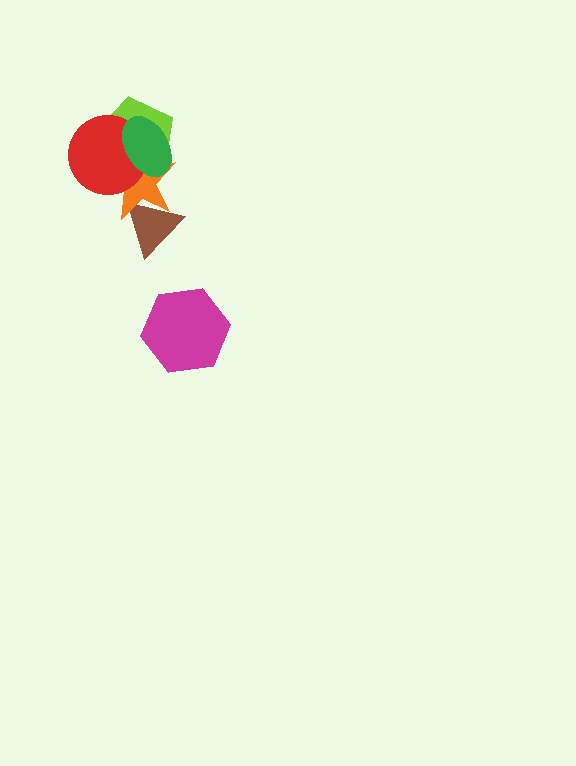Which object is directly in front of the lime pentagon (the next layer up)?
The red circle is directly in front of the lime pentagon.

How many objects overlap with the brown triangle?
1 object overlaps with the brown triangle.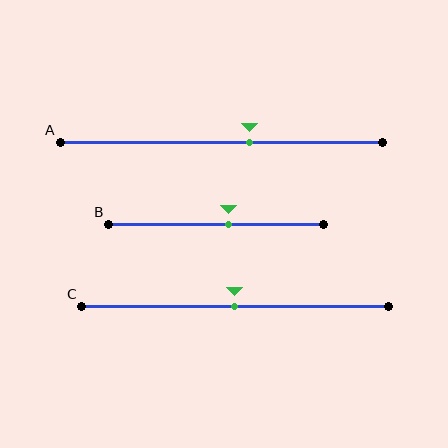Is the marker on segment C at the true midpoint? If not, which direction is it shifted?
Yes, the marker on segment C is at the true midpoint.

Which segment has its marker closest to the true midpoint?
Segment C has its marker closest to the true midpoint.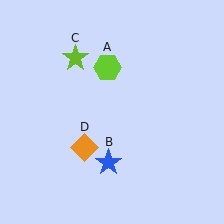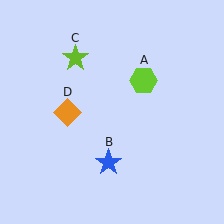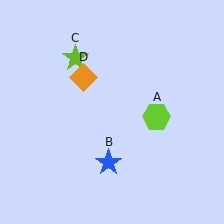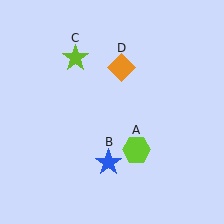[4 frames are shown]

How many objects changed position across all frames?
2 objects changed position: lime hexagon (object A), orange diamond (object D).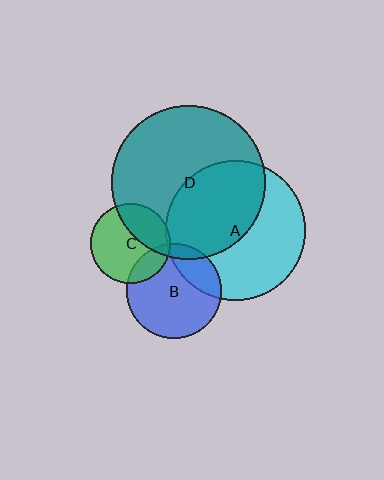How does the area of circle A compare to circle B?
Approximately 2.2 times.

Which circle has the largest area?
Circle D (teal).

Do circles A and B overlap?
Yes.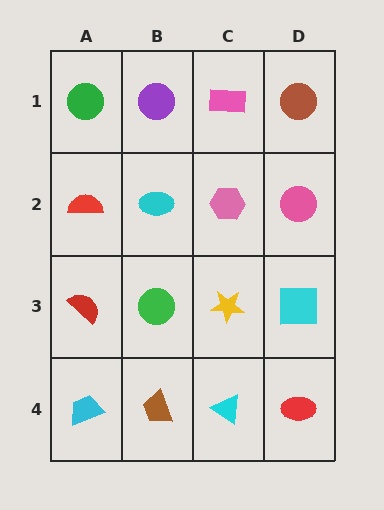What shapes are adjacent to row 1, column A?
A red semicircle (row 2, column A), a purple circle (row 1, column B).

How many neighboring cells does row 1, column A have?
2.